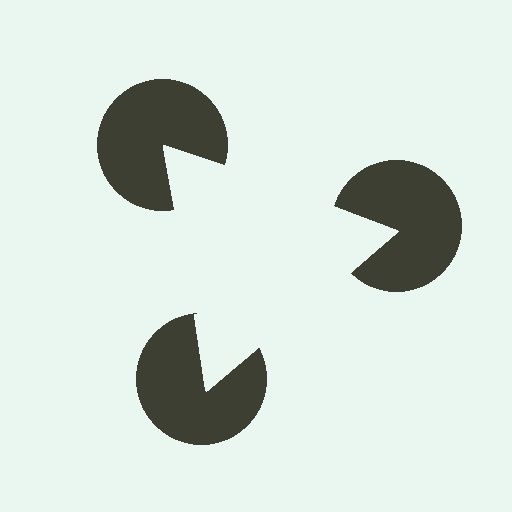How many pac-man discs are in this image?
There are 3 — one at each vertex of the illusory triangle.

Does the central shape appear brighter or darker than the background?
It typically appears slightly brighter than the background, even though no actual brightness change is drawn.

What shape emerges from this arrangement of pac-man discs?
An illusory triangle — its edges are inferred from the aligned wedge cuts in the pac-man discs, not physically drawn.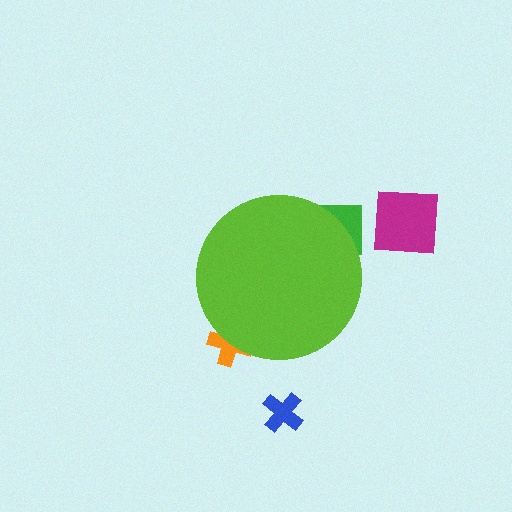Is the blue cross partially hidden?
No, the blue cross is fully visible.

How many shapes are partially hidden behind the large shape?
2 shapes are partially hidden.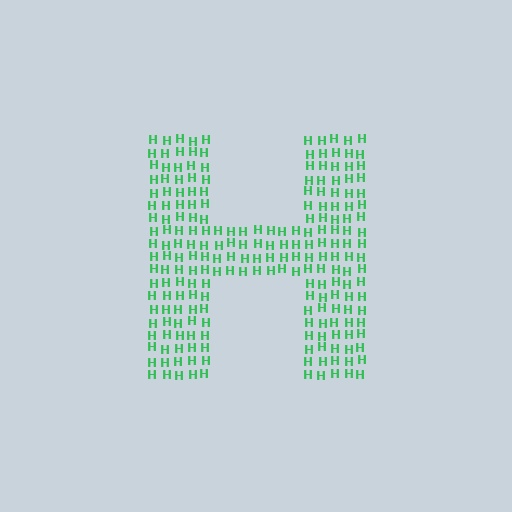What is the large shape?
The large shape is the letter H.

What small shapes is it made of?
It is made of small letter H's.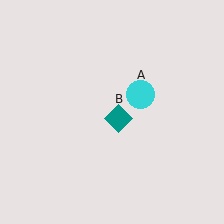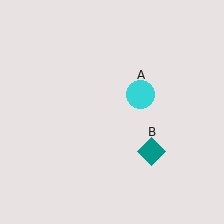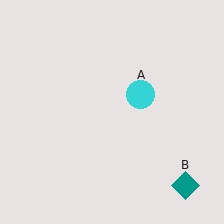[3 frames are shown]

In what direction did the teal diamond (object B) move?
The teal diamond (object B) moved down and to the right.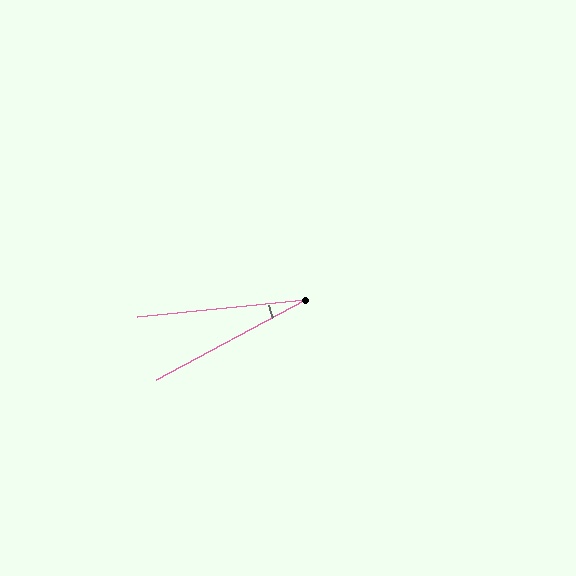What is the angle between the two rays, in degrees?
Approximately 23 degrees.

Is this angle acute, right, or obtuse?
It is acute.